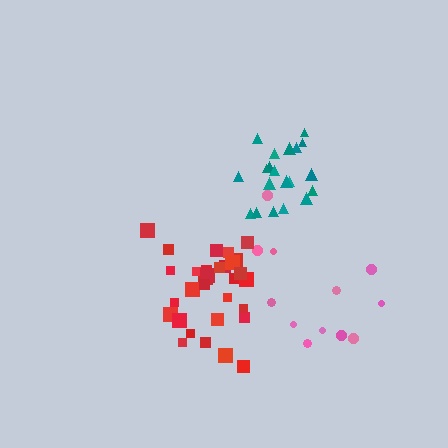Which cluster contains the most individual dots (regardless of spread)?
Red (32).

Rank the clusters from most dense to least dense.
red, teal, pink.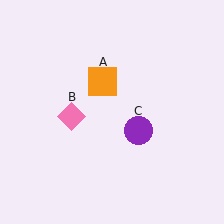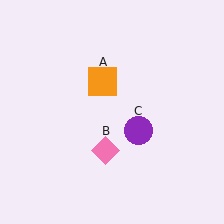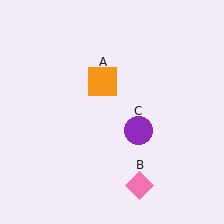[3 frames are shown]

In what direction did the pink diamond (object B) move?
The pink diamond (object B) moved down and to the right.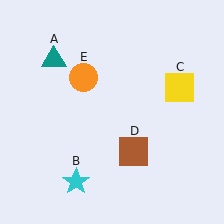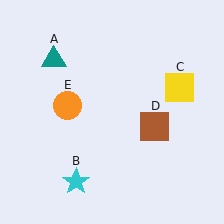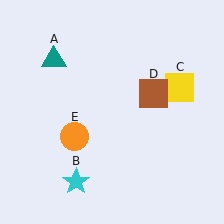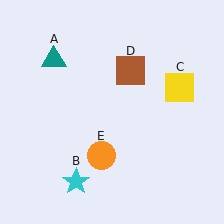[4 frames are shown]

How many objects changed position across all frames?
2 objects changed position: brown square (object D), orange circle (object E).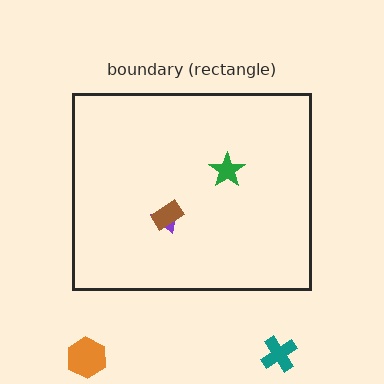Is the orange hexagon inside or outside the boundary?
Outside.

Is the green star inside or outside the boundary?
Inside.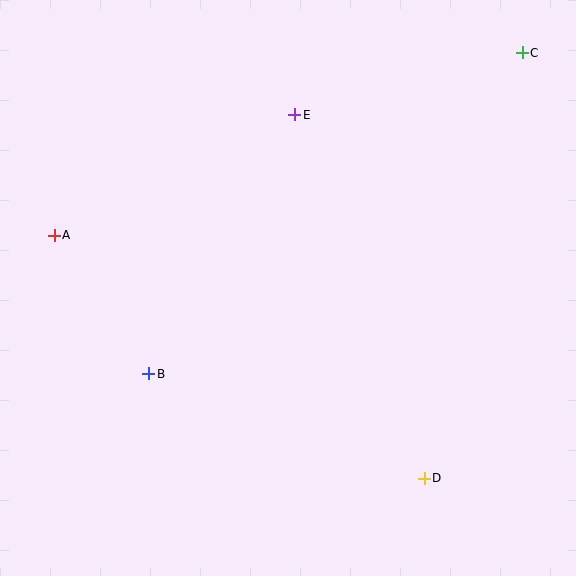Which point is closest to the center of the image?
Point B at (149, 374) is closest to the center.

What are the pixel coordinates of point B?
Point B is at (149, 374).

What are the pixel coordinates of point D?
Point D is at (424, 478).